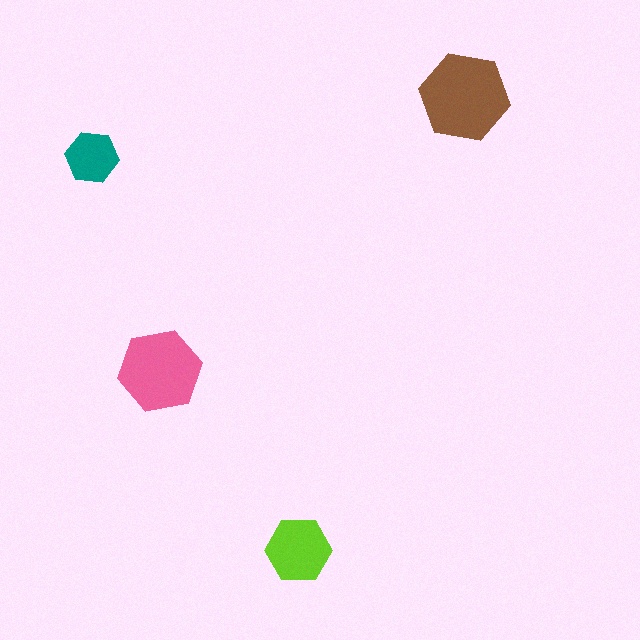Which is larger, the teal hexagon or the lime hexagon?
The lime one.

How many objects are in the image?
There are 4 objects in the image.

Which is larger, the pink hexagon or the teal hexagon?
The pink one.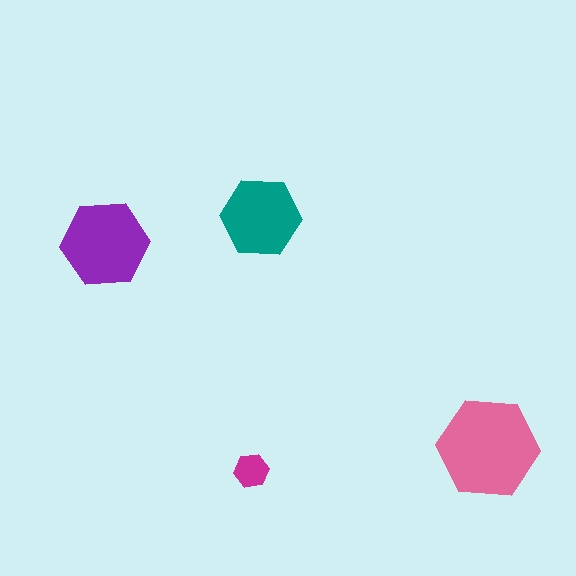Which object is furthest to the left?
The purple hexagon is leftmost.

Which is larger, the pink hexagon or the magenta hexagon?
The pink one.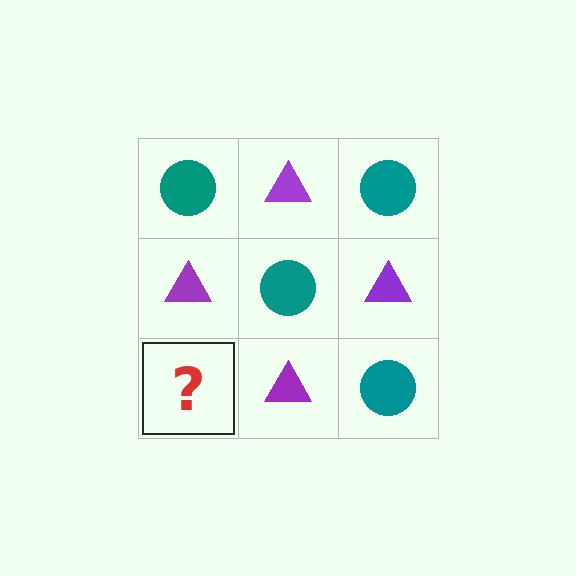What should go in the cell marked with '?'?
The missing cell should contain a teal circle.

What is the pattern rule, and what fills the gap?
The rule is that it alternates teal circle and purple triangle in a checkerboard pattern. The gap should be filled with a teal circle.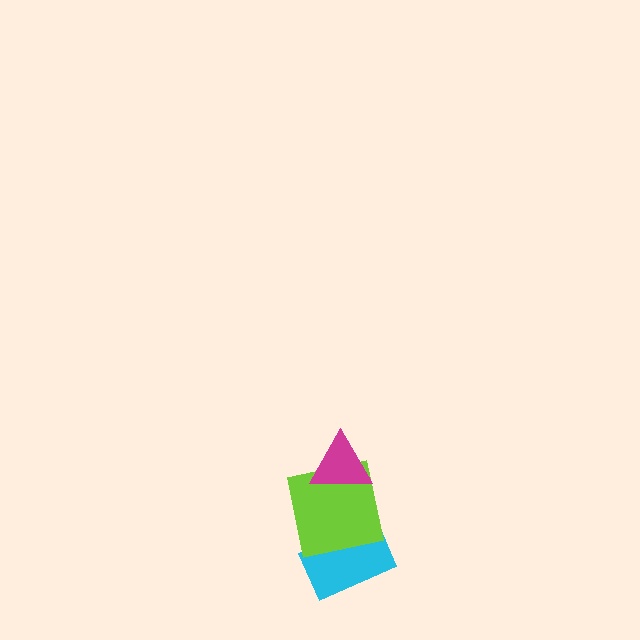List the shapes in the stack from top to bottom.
From top to bottom: the magenta triangle, the lime square, the cyan rectangle.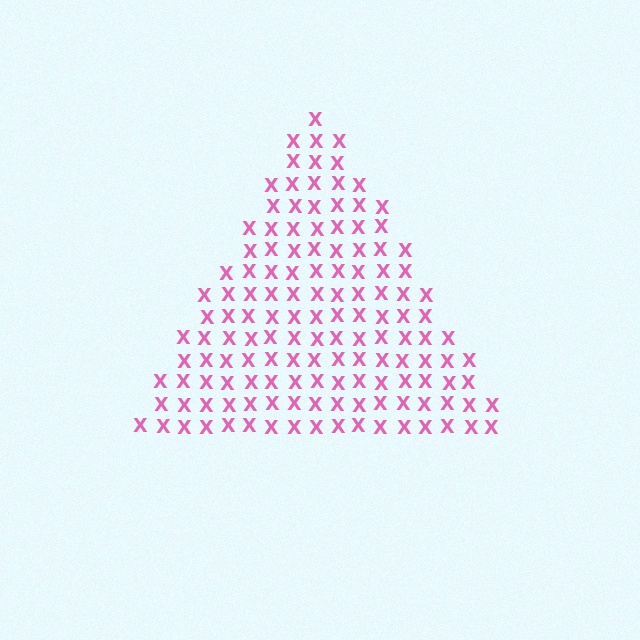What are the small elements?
The small elements are letter X's.